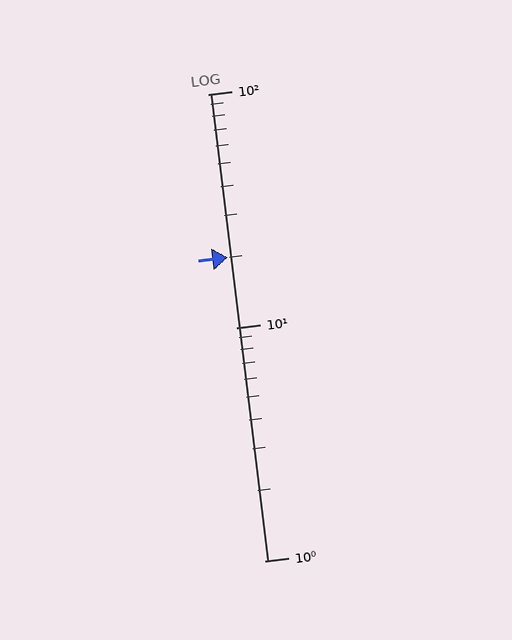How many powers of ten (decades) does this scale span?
The scale spans 2 decades, from 1 to 100.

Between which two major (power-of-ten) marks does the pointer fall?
The pointer is between 10 and 100.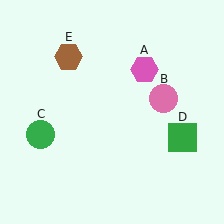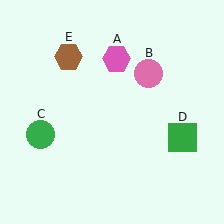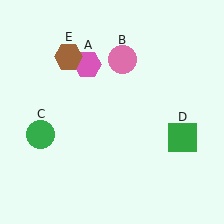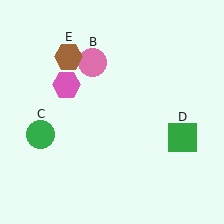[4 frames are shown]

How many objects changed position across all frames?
2 objects changed position: pink hexagon (object A), pink circle (object B).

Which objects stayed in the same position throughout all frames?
Green circle (object C) and green square (object D) and brown hexagon (object E) remained stationary.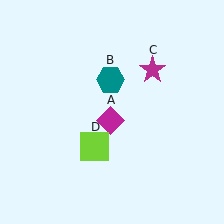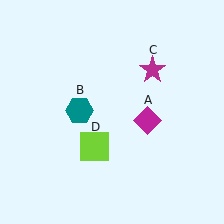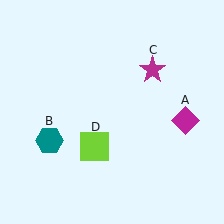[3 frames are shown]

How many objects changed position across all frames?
2 objects changed position: magenta diamond (object A), teal hexagon (object B).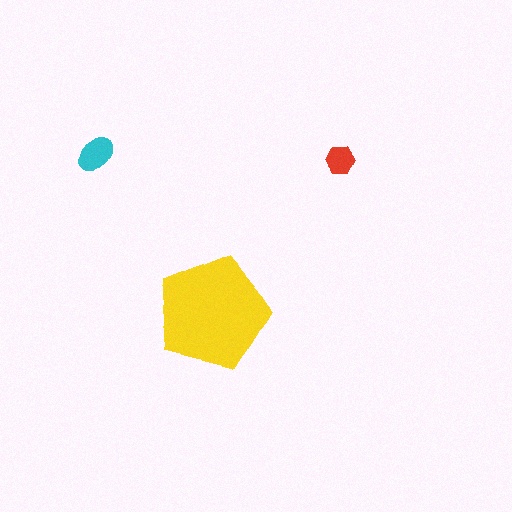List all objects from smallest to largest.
The red hexagon, the cyan ellipse, the yellow pentagon.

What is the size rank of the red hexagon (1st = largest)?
3rd.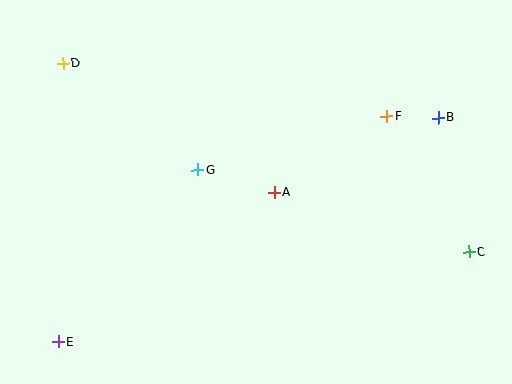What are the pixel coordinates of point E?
Point E is at (58, 342).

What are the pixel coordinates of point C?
Point C is at (469, 252).